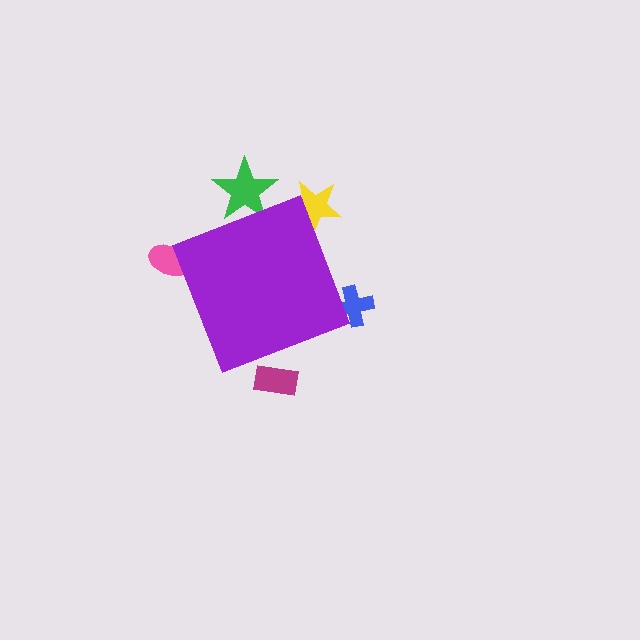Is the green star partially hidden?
Yes, the green star is partially hidden behind the purple diamond.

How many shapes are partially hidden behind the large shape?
5 shapes are partially hidden.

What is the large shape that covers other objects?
A purple diamond.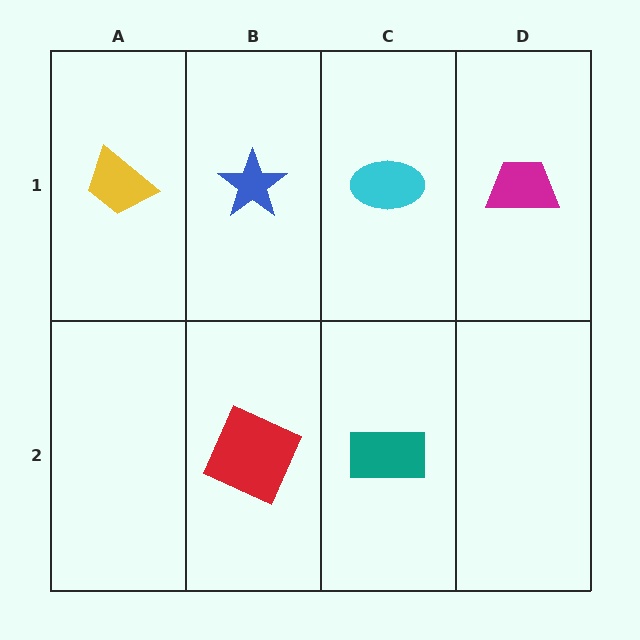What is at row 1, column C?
A cyan ellipse.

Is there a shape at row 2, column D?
No, that cell is empty.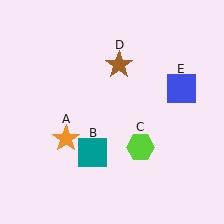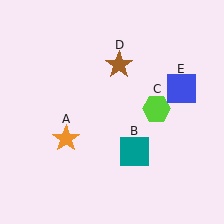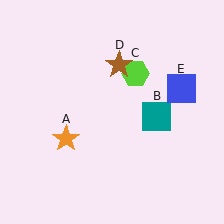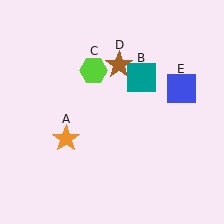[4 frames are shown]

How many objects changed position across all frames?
2 objects changed position: teal square (object B), lime hexagon (object C).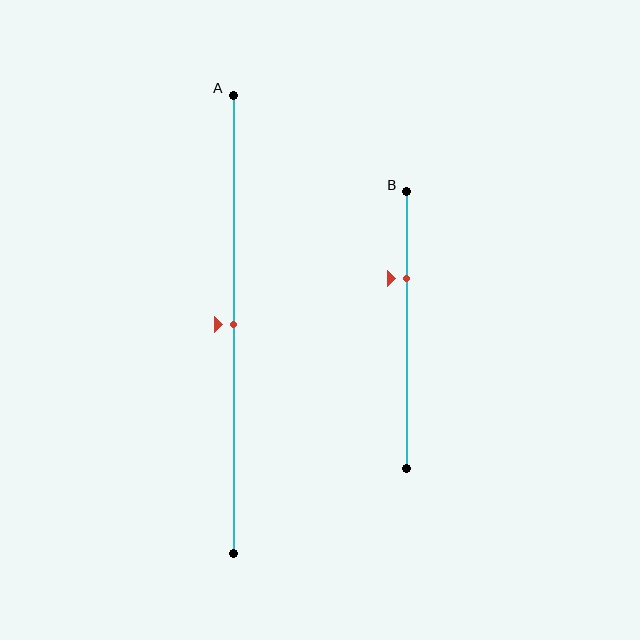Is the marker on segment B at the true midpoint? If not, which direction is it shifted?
No, the marker on segment B is shifted upward by about 19% of the segment length.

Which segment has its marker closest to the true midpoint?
Segment A has its marker closest to the true midpoint.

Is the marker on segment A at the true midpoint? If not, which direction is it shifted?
Yes, the marker on segment A is at the true midpoint.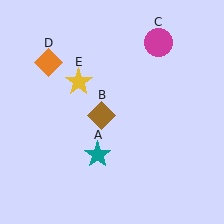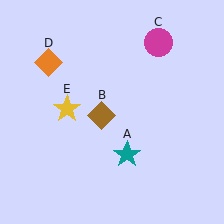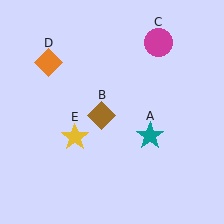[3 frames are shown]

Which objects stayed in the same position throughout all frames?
Brown diamond (object B) and magenta circle (object C) and orange diamond (object D) remained stationary.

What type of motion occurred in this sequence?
The teal star (object A), yellow star (object E) rotated counterclockwise around the center of the scene.